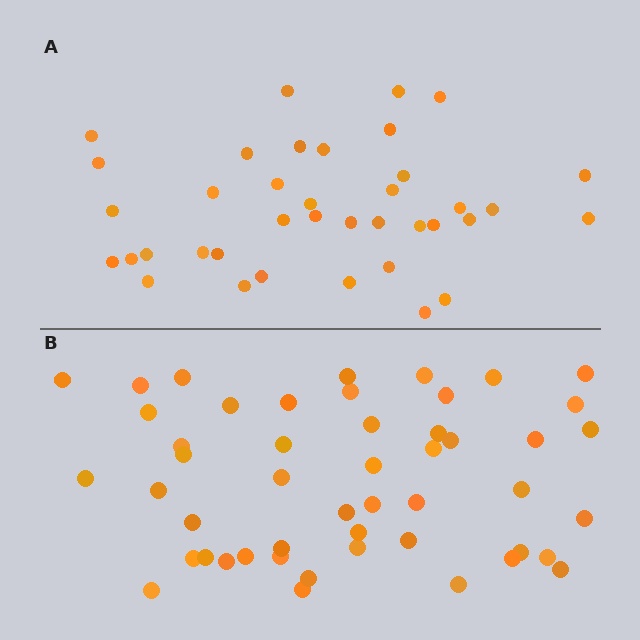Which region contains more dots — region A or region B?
Region B (the bottom region) has more dots.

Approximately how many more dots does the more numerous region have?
Region B has roughly 12 or so more dots than region A.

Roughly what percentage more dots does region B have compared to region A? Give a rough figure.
About 30% more.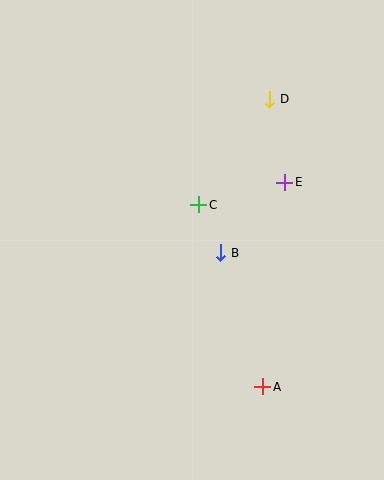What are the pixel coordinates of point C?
Point C is at (199, 205).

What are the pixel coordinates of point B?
Point B is at (221, 253).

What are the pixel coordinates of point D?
Point D is at (270, 99).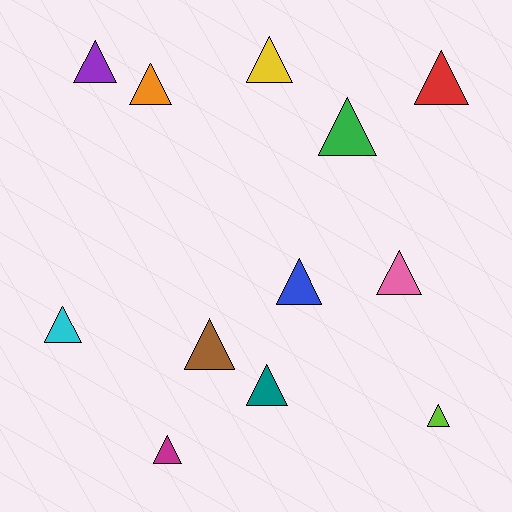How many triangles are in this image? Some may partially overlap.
There are 12 triangles.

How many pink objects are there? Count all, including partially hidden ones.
There is 1 pink object.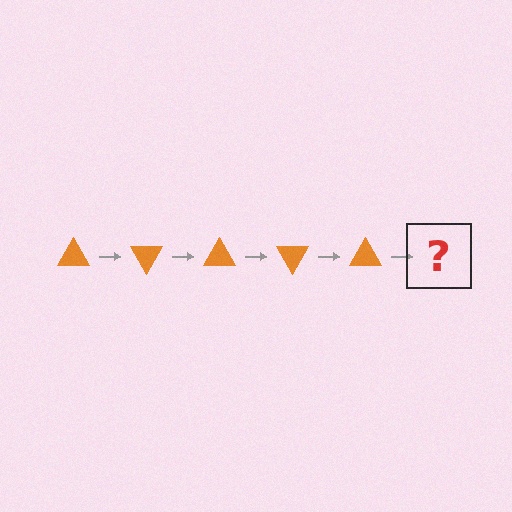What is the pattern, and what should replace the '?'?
The pattern is that the triangle rotates 60 degrees each step. The '?' should be an orange triangle rotated 300 degrees.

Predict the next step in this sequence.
The next step is an orange triangle rotated 300 degrees.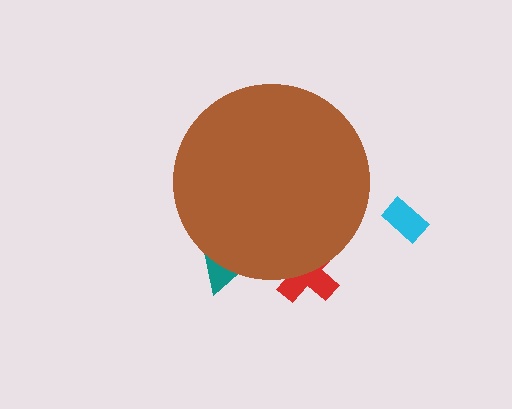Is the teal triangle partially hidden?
Yes, the teal triangle is partially hidden behind the brown circle.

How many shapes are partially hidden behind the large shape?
2 shapes are partially hidden.